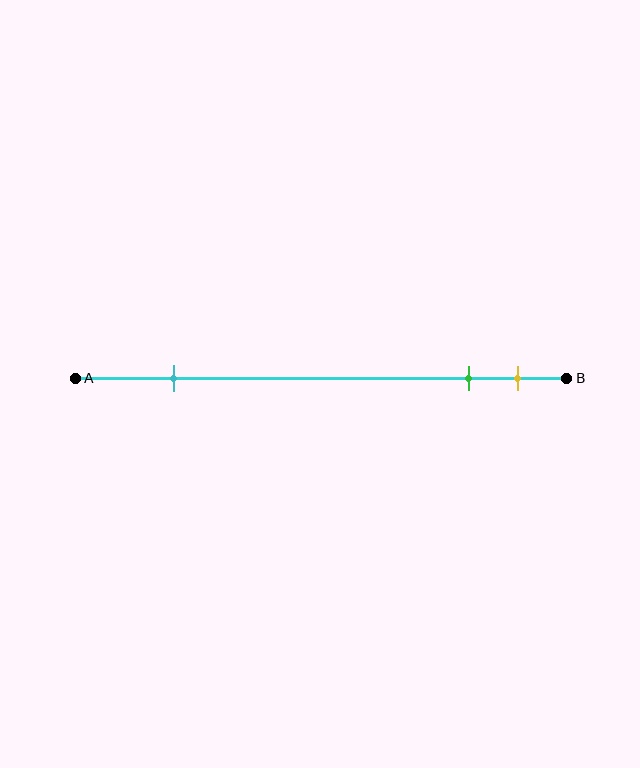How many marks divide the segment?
There are 3 marks dividing the segment.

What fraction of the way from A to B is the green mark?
The green mark is approximately 80% (0.8) of the way from A to B.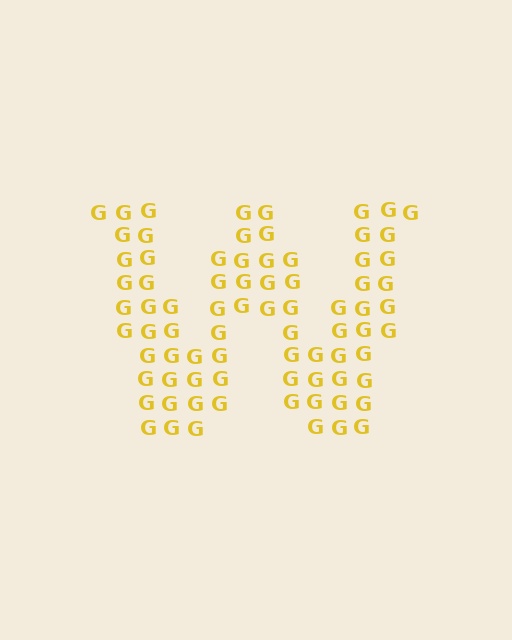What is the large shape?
The large shape is the letter W.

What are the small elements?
The small elements are letter G's.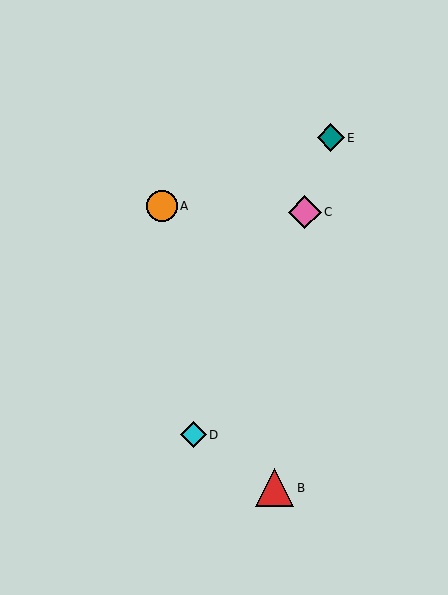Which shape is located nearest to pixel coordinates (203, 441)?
The cyan diamond (labeled D) at (193, 435) is nearest to that location.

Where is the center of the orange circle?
The center of the orange circle is at (162, 206).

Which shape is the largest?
The red triangle (labeled B) is the largest.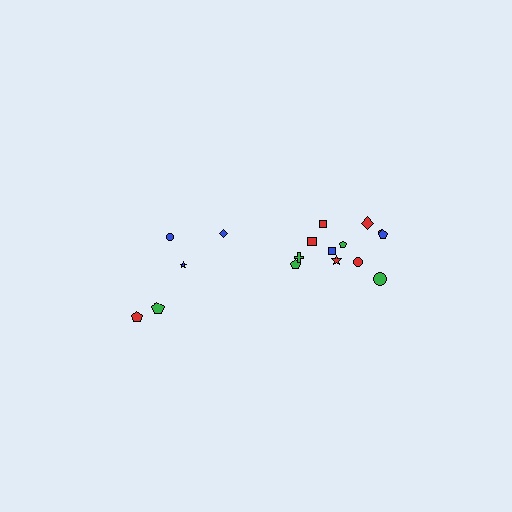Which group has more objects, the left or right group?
The right group.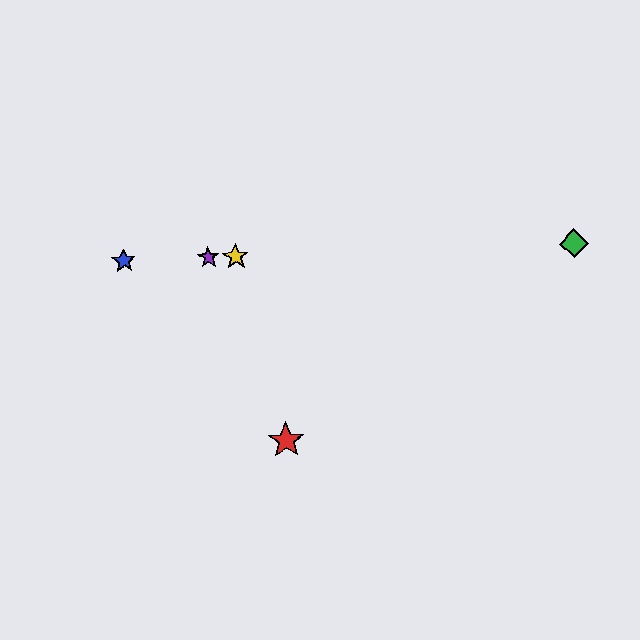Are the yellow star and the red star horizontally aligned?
No, the yellow star is at y≈257 and the red star is at y≈440.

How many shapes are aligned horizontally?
4 shapes (the blue star, the green diamond, the yellow star, the purple star) are aligned horizontally.